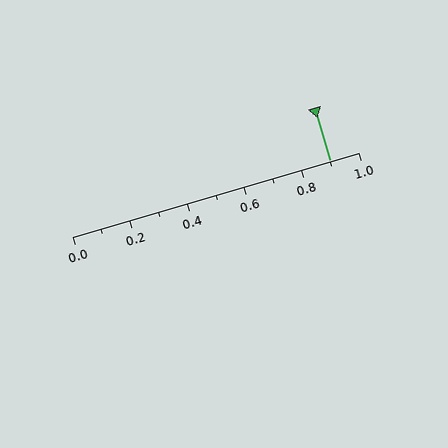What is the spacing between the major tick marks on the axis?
The major ticks are spaced 0.2 apart.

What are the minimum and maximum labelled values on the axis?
The axis runs from 0.0 to 1.0.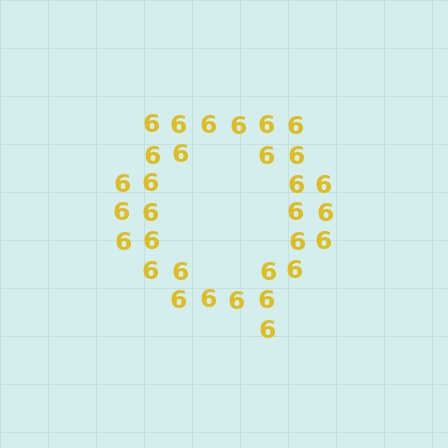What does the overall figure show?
The overall figure shows the letter Q.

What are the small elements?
The small elements are digit 6's.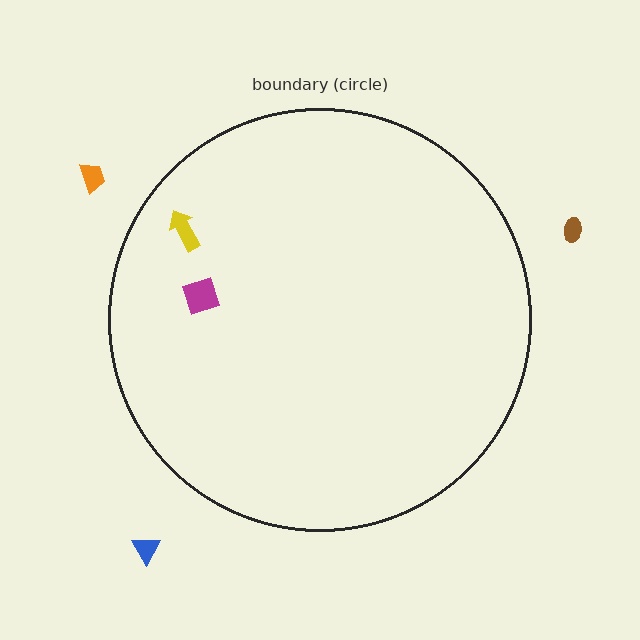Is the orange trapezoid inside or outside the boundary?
Outside.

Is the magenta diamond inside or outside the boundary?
Inside.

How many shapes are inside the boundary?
2 inside, 3 outside.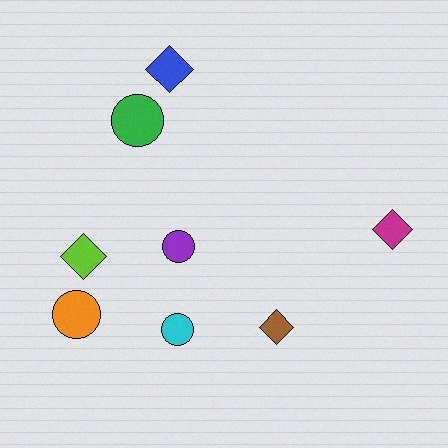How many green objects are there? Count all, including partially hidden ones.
There is 1 green object.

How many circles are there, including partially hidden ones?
There are 4 circles.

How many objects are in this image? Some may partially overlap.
There are 8 objects.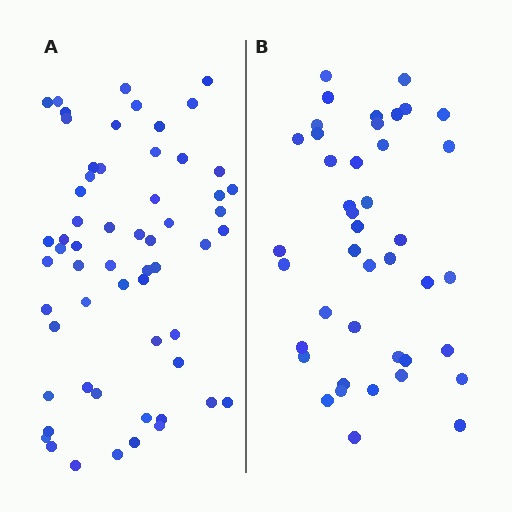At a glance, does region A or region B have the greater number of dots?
Region A (the left region) has more dots.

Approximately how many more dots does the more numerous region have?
Region A has approximately 15 more dots than region B.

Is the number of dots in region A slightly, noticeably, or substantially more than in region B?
Region A has noticeably more, but not dramatically so. The ratio is roughly 1.4 to 1.